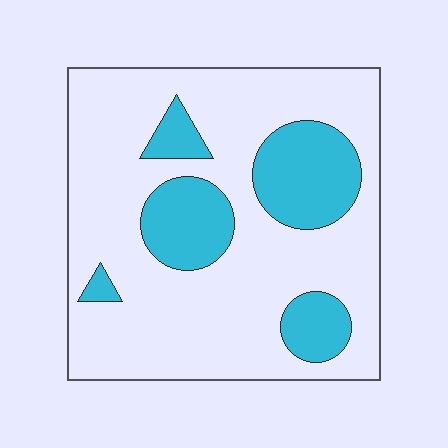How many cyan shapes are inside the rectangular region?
5.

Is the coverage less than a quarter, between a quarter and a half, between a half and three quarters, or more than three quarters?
Less than a quarter.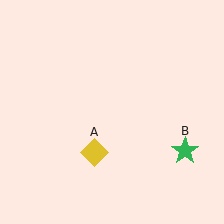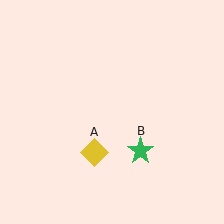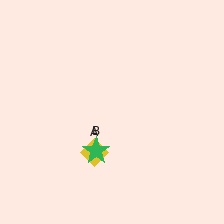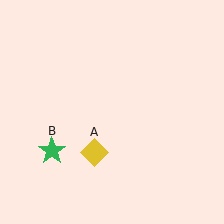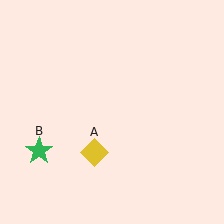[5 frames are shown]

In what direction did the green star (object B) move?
The green star (object B) moved left.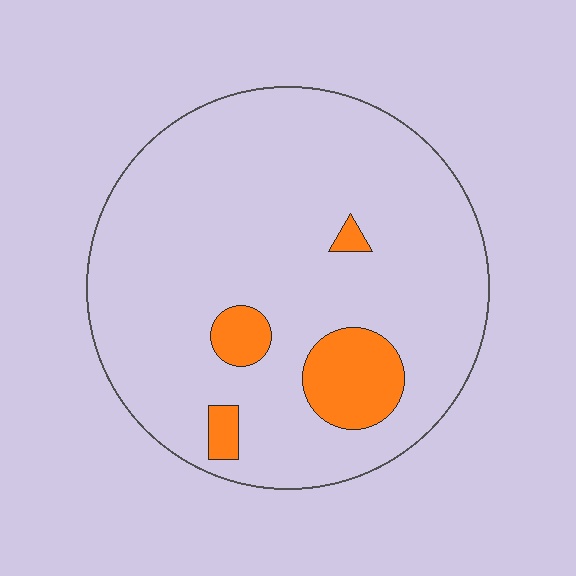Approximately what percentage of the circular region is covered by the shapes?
Approximately 10%.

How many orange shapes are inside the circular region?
4.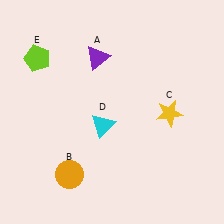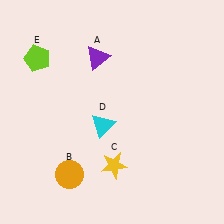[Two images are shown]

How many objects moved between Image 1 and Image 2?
1 object moved between the two images.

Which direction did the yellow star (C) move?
The yellow star (C) moved left.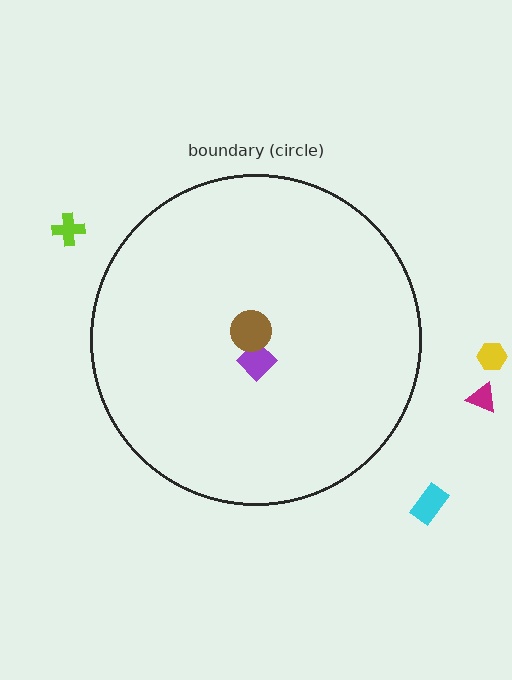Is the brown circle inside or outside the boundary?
Inside.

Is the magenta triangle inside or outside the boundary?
Outside.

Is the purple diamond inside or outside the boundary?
Inside.